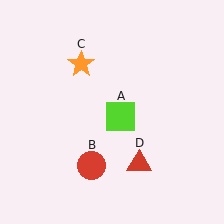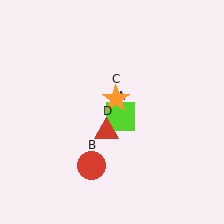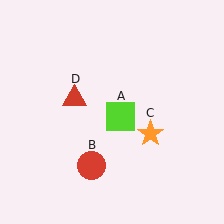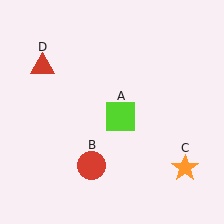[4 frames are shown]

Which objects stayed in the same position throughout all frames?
Lime square (object A) and red circle (object B) remained stationary.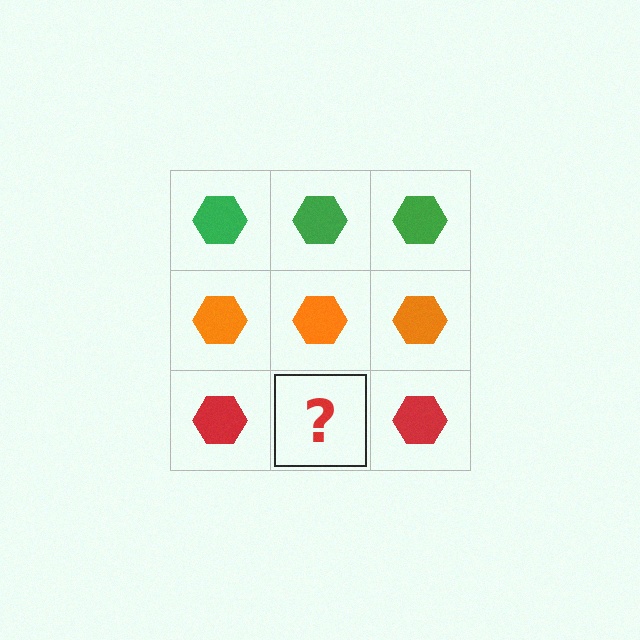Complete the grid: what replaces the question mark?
The question mark should be replaced with a red hexagon.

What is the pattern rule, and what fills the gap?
The rule is that each row has a consistent color. The gap should be filled with a red hexagon.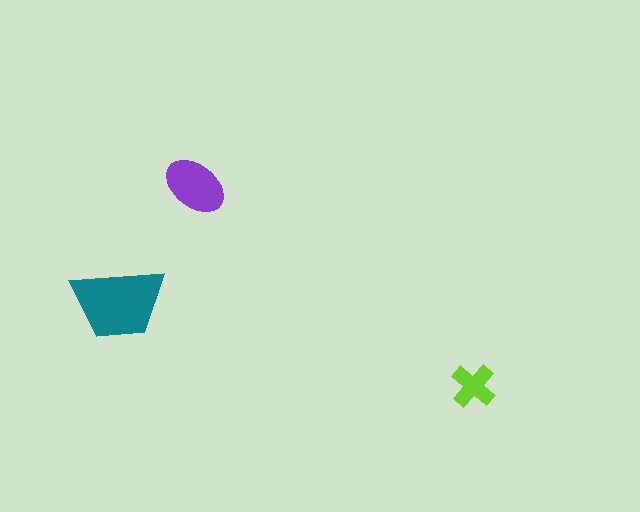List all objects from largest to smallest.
The teal trapezoid, the purple ellipse, the lime cross.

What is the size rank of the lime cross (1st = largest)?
3rd.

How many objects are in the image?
There are 3 objects in the image.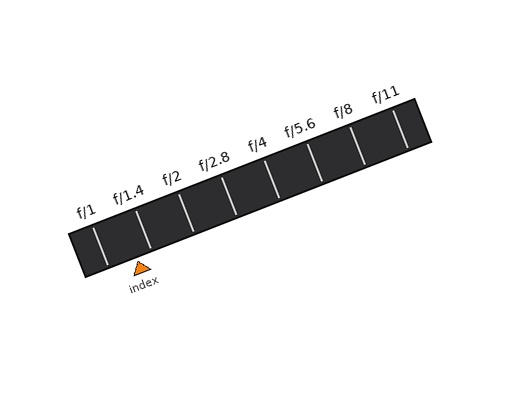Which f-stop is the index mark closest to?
The index mark is closest to f/1.4.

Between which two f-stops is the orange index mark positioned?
The index mark is between f/1 and f/1.4.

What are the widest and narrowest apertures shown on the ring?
The widest aperture shown is f/1 and the narrowest is f/11.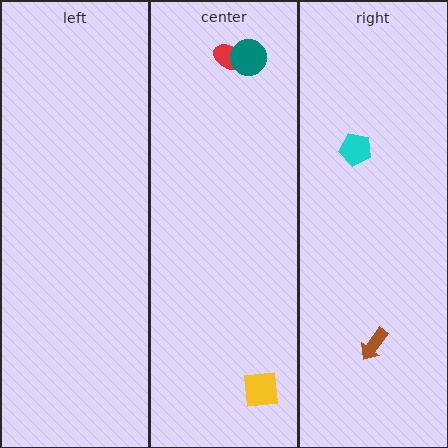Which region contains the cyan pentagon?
The right region.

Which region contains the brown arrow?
The right region.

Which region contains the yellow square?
The center region.